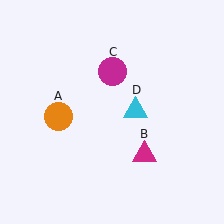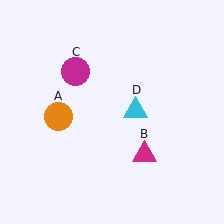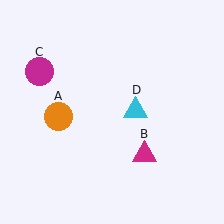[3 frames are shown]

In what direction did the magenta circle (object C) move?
The magenta circle (object C) moved left.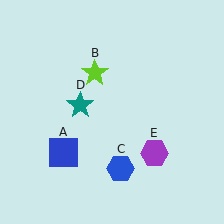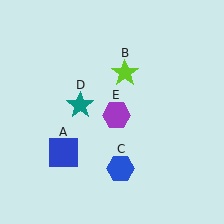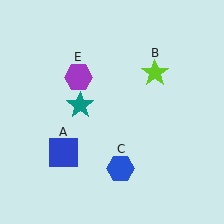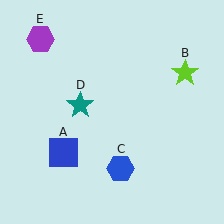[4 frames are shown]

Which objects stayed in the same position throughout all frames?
Blue square (object A) and blue hexagon (object C) and teal star (object D) remained stationary.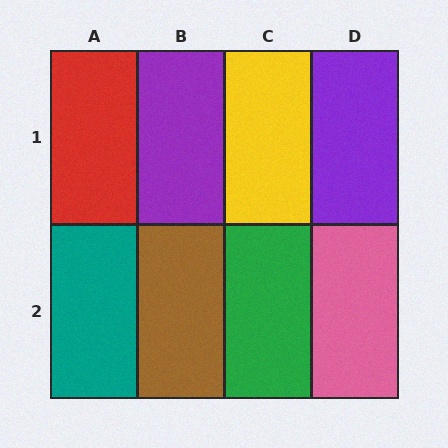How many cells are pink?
1 cell is pink.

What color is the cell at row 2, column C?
Green.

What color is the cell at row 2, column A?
Teal.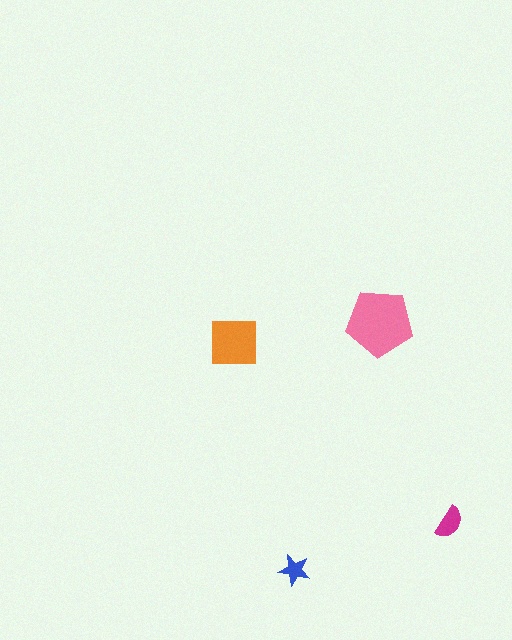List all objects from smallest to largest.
The blue star, the magenta semicircle, the orange square, the pink pentagon.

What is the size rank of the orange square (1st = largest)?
2nd.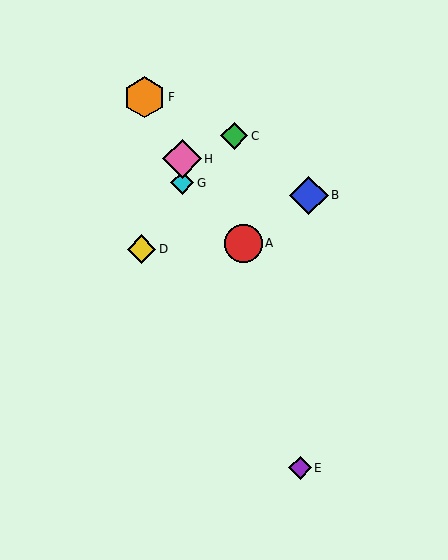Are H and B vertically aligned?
No, H is at x≈182 and B is at x≈309.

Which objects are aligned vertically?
Objects G, H are aligned vertically.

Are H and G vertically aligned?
Yes, both are at x≈182.